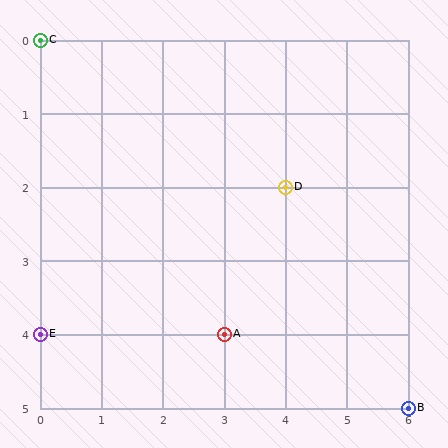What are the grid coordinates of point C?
Point C is at grid coordinates (0, 0).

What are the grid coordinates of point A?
Point A is at grid coordinates (3, 4).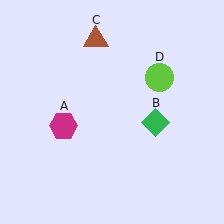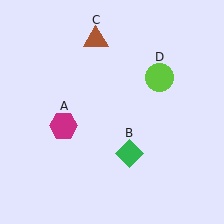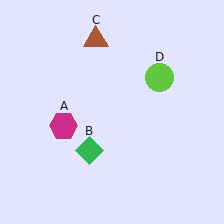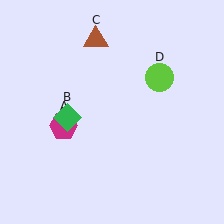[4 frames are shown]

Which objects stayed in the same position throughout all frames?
Magenta hexagon (object A) and brown triangle (object C) and lime circle (object D) remained stationary.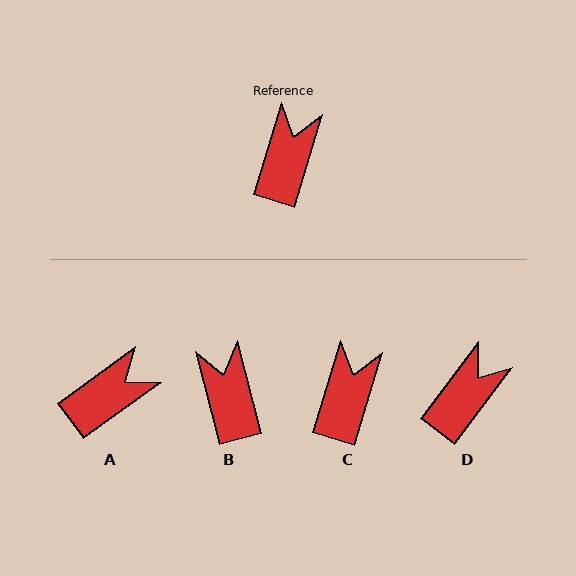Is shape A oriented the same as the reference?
No, it is off by about 37 degrees.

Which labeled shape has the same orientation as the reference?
C.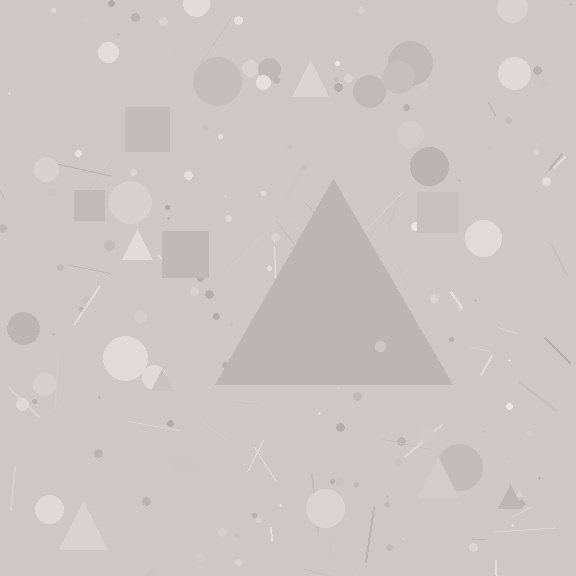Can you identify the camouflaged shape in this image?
The camouflaged shape is a triangle.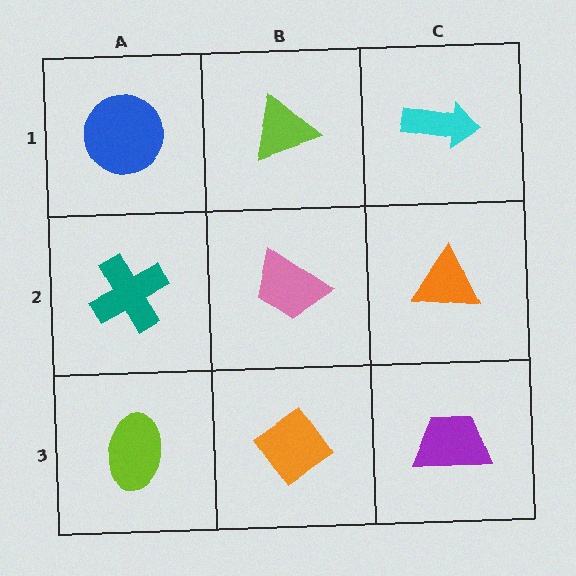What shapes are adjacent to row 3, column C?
An orange triangle (row 2, column C), an orange diamond (row 3, column B).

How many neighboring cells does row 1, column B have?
3.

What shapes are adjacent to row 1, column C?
An orange triangle (row 2, column C), a lime triangle (row 1, column B).